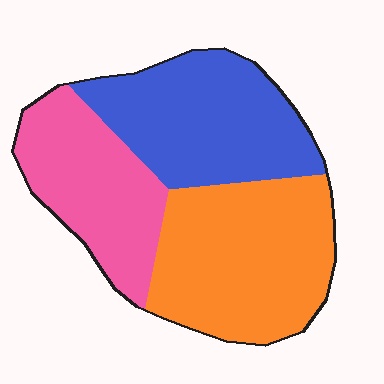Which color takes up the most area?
Orange, at roughly 40%.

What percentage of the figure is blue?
Blue covers about 35% of the figure.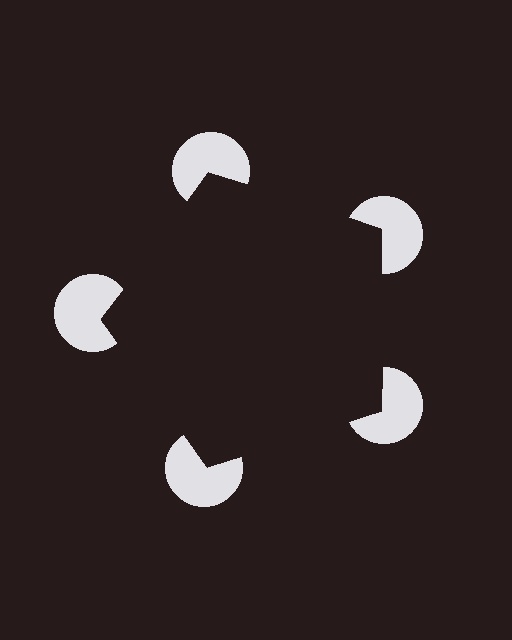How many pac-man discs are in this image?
There are 5 — one at each vertex of the illusory pentagon.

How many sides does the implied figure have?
5 sides.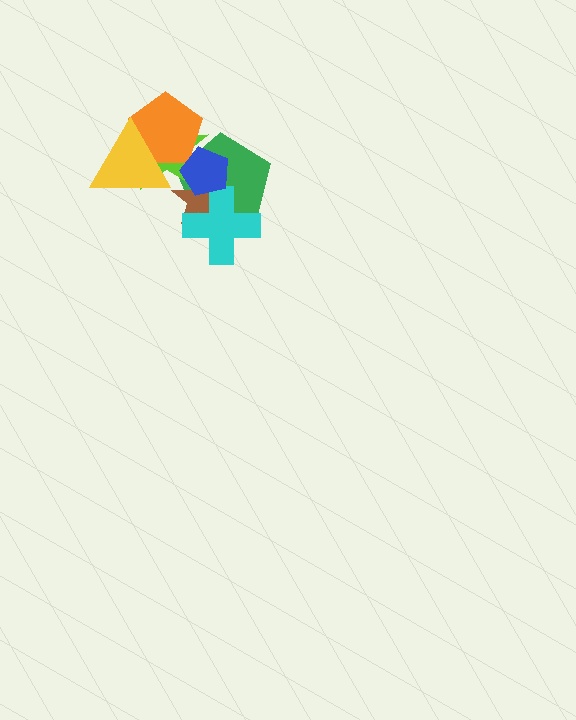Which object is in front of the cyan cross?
The blue pentagon is in front of the cyan cross.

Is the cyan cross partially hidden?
Yes, it is partially covered by another shape.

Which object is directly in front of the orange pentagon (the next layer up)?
The yellow triangle is directly in front of the orange pentagon.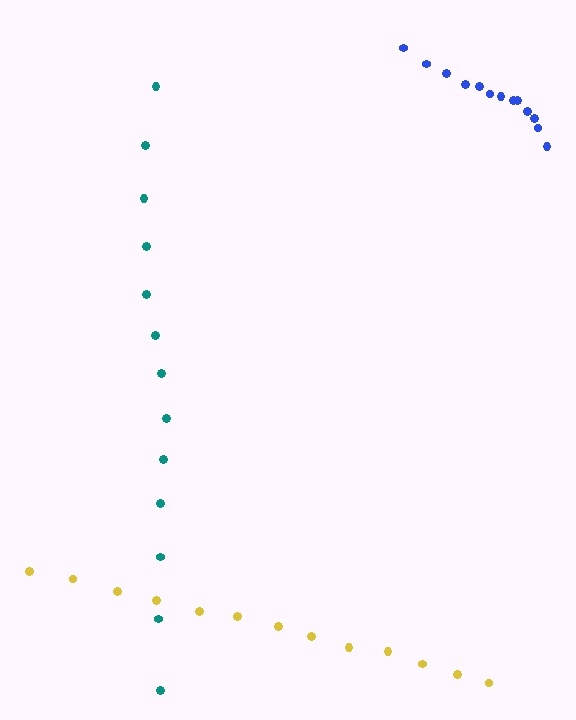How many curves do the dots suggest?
There are 3 distinct paths.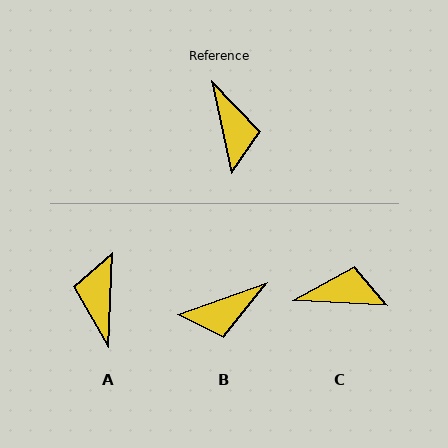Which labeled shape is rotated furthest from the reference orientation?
A, about 165 degrees away.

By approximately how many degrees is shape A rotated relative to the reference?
Approximately 165 degrees counter-clockwise.